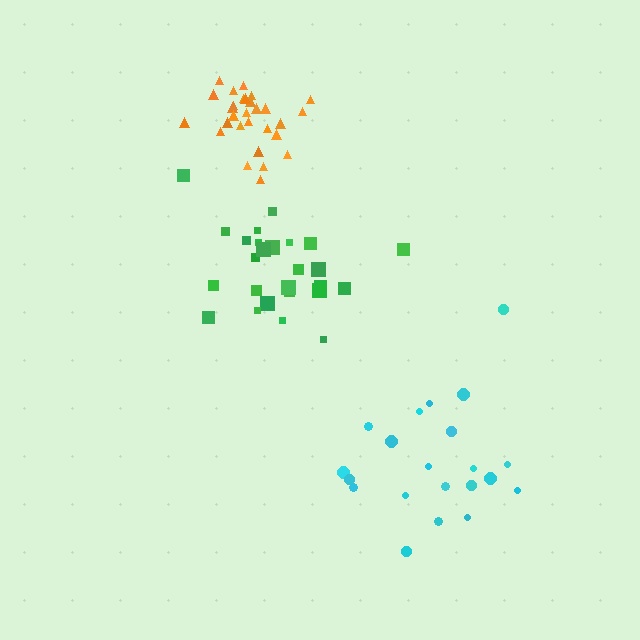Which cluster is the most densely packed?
Orange.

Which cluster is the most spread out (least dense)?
Cyan.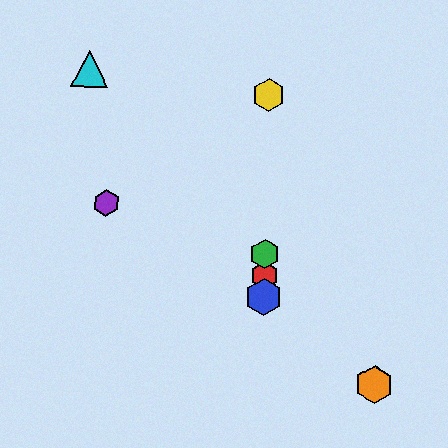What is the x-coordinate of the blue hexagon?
The blue hexagon is at x≈264.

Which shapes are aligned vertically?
The red hexagon, the blue hexagon, the green hexagon, the yellow hexagon are aligned vertically.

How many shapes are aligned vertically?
4 shapes (the red hexagon, the blue hexagon, the green hexagon, the yellow hexagon) are aligned vertically.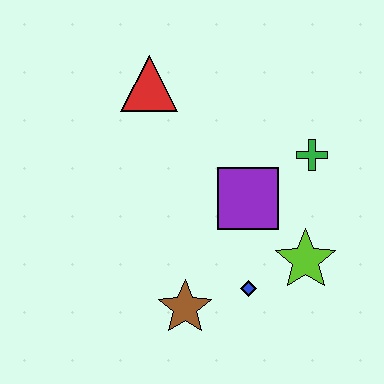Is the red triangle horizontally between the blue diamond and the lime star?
No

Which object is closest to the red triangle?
The purple square is closest to the red triangle.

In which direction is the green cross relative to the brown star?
The green cross is above the brown star.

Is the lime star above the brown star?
Yes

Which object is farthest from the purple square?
The red triangle is farthest from the purple square.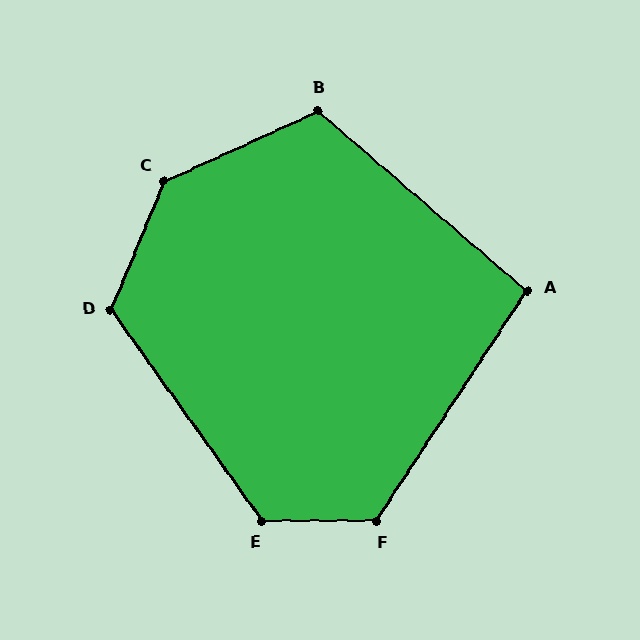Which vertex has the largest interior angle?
C, at approximately 137 degrees.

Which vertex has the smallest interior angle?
A, at approximately 98 degrees.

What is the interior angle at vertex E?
Approximately 126 degrees (obtuse).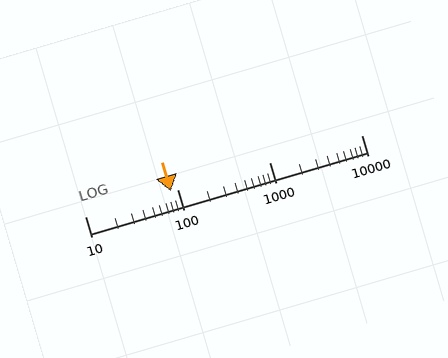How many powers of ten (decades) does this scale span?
The scale spans 3 decades, from 10 to 10000.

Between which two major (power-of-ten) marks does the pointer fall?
The pointer is between 10 and 100.